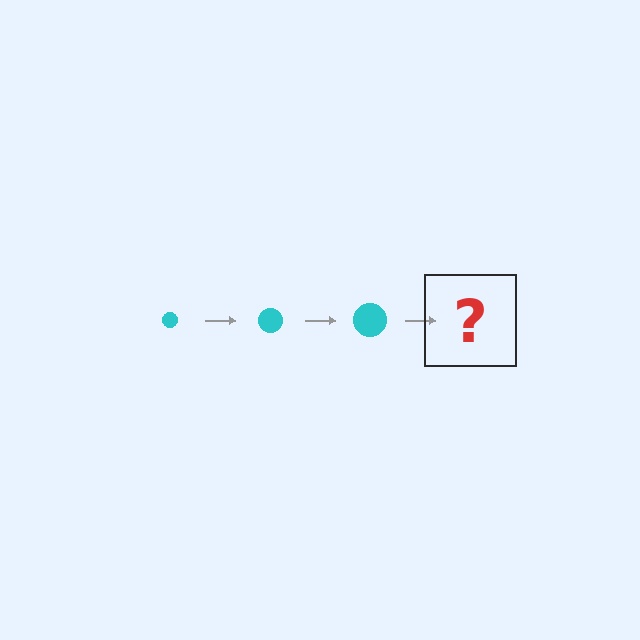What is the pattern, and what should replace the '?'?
The pattern is that the circle gets progressively larger each step. The '?' should be a cyan circle, larger than the previous one.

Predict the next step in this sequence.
The next step is a cyan circle, larger than the previous one.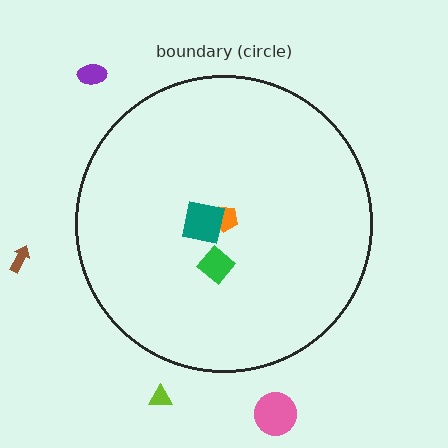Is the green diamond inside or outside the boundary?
Inside.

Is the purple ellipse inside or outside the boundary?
Outside.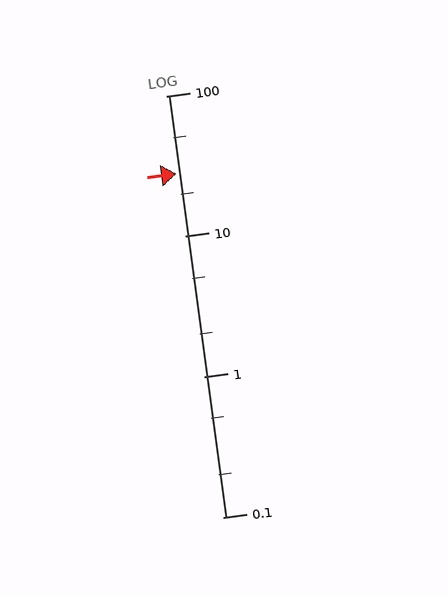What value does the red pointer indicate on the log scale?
The pointer indicates approximately 28.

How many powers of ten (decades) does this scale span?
The scale spans 3 decades, from 0.1 to 100.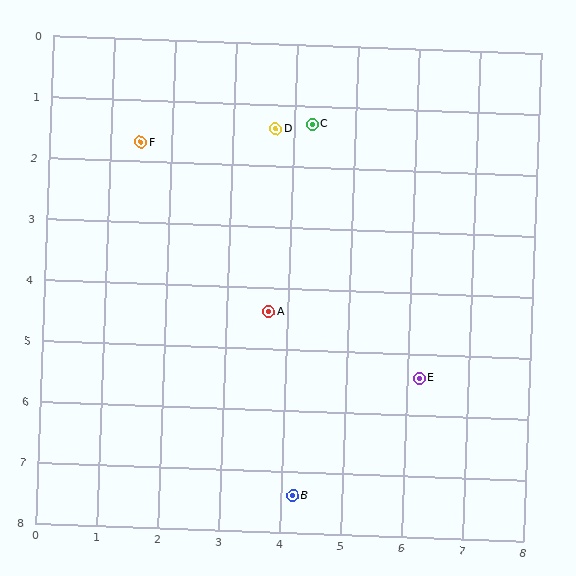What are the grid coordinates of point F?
Point F is at approximately (1.5, 1.7).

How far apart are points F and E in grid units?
Points F and E are about 6.0 grid units apart.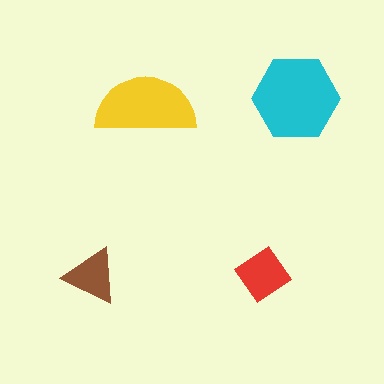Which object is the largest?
The cyan hexagon.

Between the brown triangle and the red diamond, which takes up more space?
The red diamond.